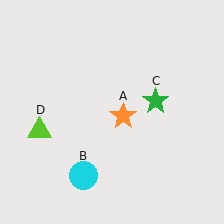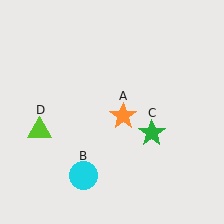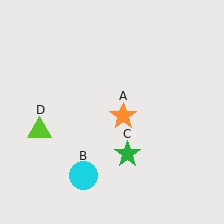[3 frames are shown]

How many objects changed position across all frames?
1 object changed position: green star (object C).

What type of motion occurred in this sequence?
The green star (object C) rotated clockwise around the center of the scene.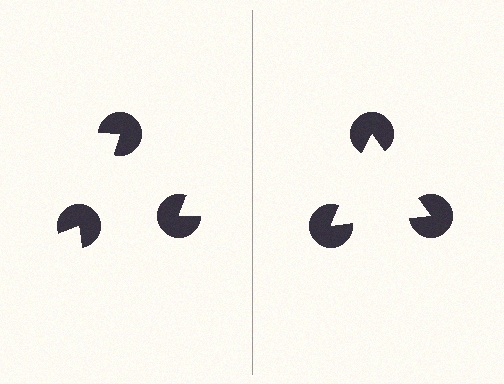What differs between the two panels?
The pac-man discs are positioned identically on both sides; only the wedge orientations differ. On the right they align to a triangle; on the left they are misaligned.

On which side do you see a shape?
An illusory triangle appears on the right side. On the left side the wedge cuts are rotated, so no coherent shape forms.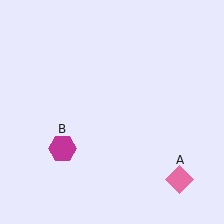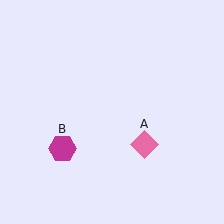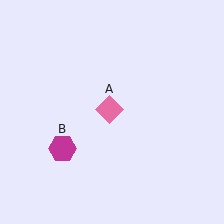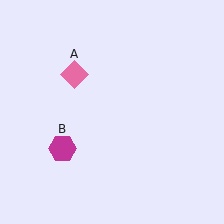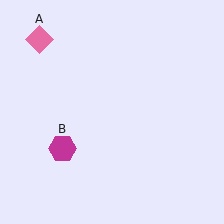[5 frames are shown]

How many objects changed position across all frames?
1 object changed position: pink diamond (object A).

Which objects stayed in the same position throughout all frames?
Magenta hexagon (object B) remained stationary.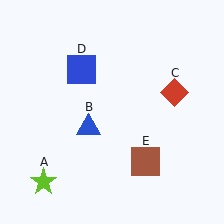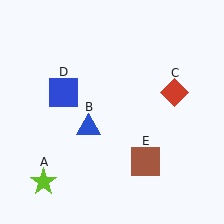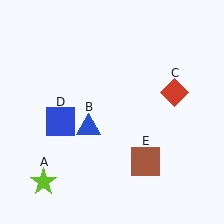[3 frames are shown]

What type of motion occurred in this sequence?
The blue square (object D) rotated counterclockwise around the center of the scene.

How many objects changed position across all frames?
1 object changed position: blue square (object D).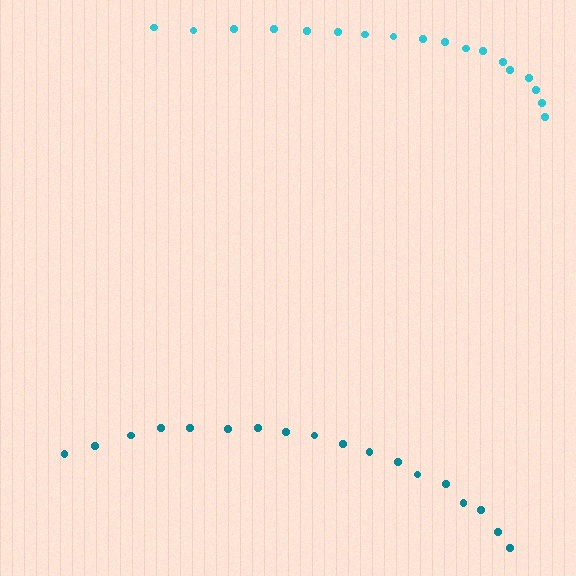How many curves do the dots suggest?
There are 2 distinct paths.